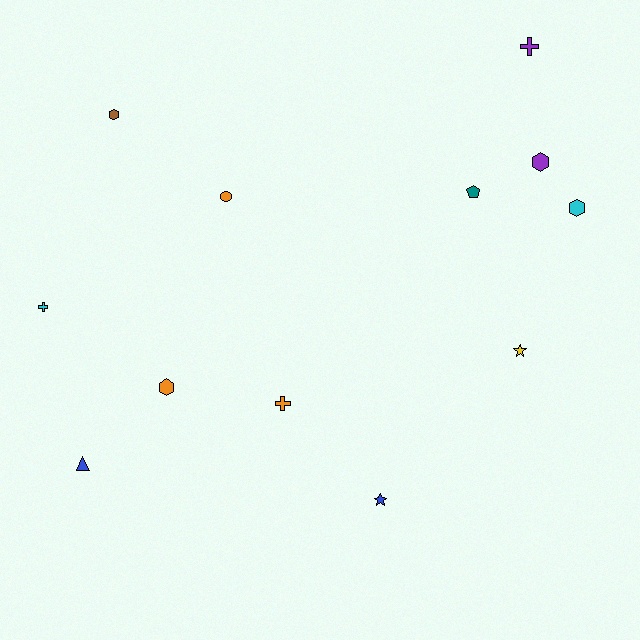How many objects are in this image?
There are 12 objects.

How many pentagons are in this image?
There is 1 pentagon.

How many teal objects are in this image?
There is 1 teal object.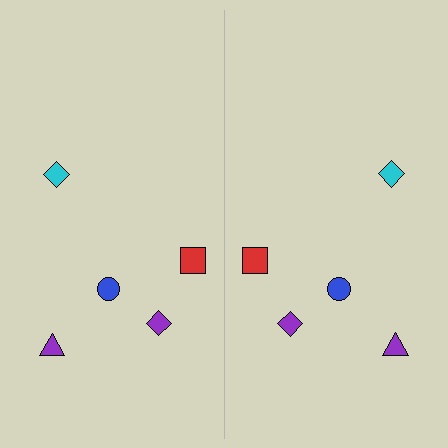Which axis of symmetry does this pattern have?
The pattern has a vertical axis of symmetry running through the center of the image.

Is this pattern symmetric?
Yes, this pattern has bilateral (reflection) symmetry.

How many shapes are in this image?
There are 10 shapes in this image.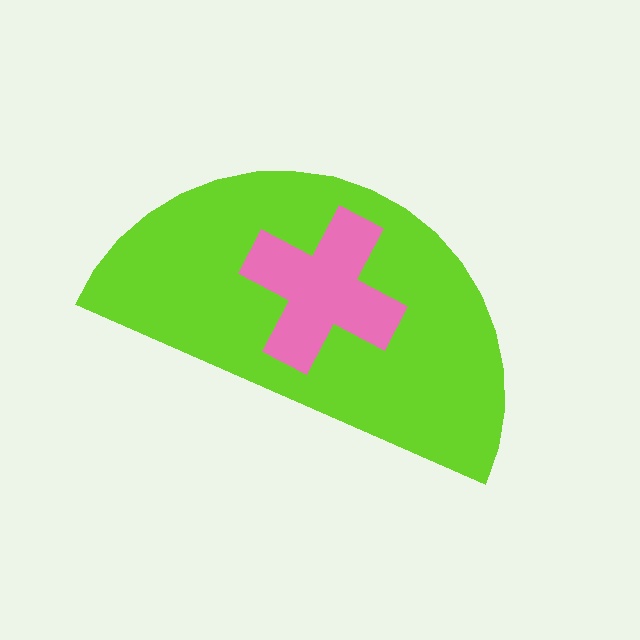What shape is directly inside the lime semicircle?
The pink cross.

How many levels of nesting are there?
2.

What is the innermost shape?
The pink cross.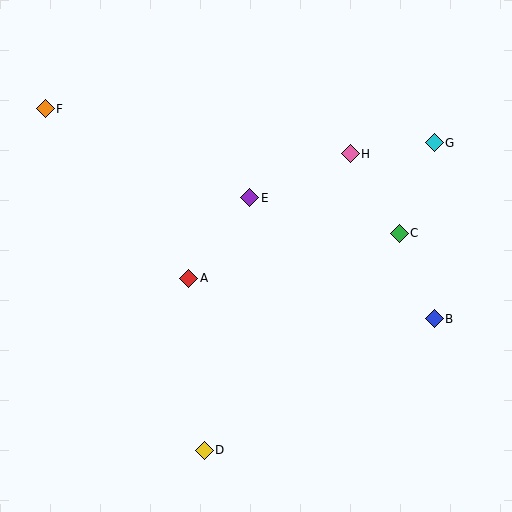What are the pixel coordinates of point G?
Point G is at (434, 143).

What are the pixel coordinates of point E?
Point E is at (250, 198).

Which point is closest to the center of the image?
Point E at (250, 198) is closest to the center.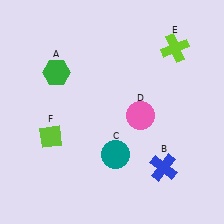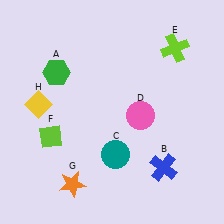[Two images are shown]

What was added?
An orange star (G), a yellow diamond (H) were added in Image 2.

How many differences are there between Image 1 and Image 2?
There are 2 differences between the two images.